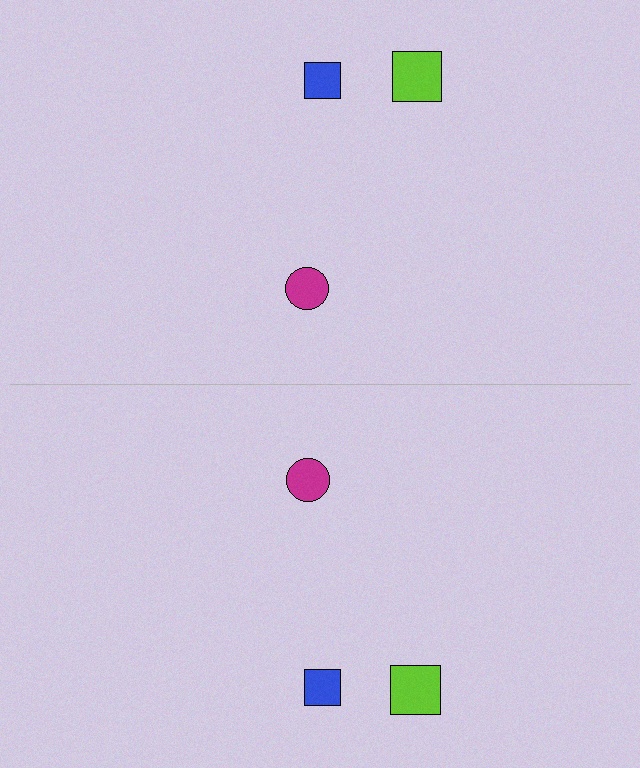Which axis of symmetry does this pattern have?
The pattern has a horizontal axis of symmetry running through the center of the image.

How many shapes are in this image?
There are 6 shapes in this image.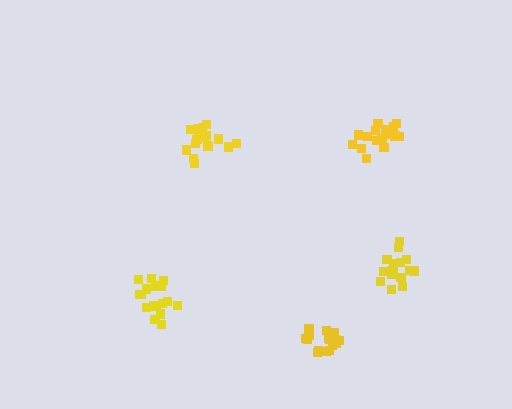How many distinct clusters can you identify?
There are 5 distinct clusters.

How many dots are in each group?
Group 1: 18 dots, Group 2: 16 dots, Group 3: 15 dots, Group 4: 16 dots, Group 5: 17 dots (82 total).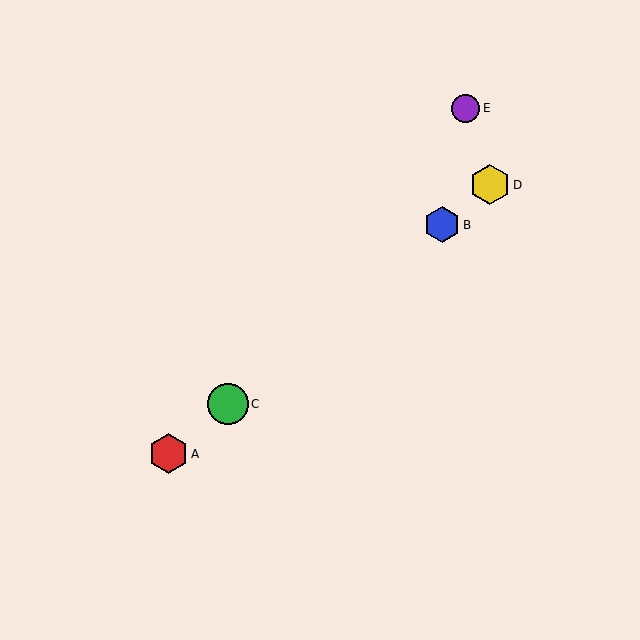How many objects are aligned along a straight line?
4 objects (A, B, C, D) are aligned along a straight line.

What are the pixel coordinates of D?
Object D is at (490, 185).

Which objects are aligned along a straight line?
Objects A, B, C, D are aligned along a straight line.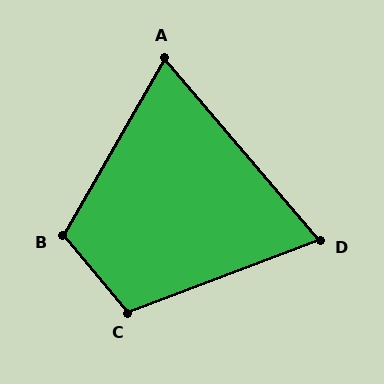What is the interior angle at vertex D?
Approximately 70 degrees (acute).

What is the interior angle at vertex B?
Approximately 110 degrees (obtuse).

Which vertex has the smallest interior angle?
A, at approximately 70 degrees.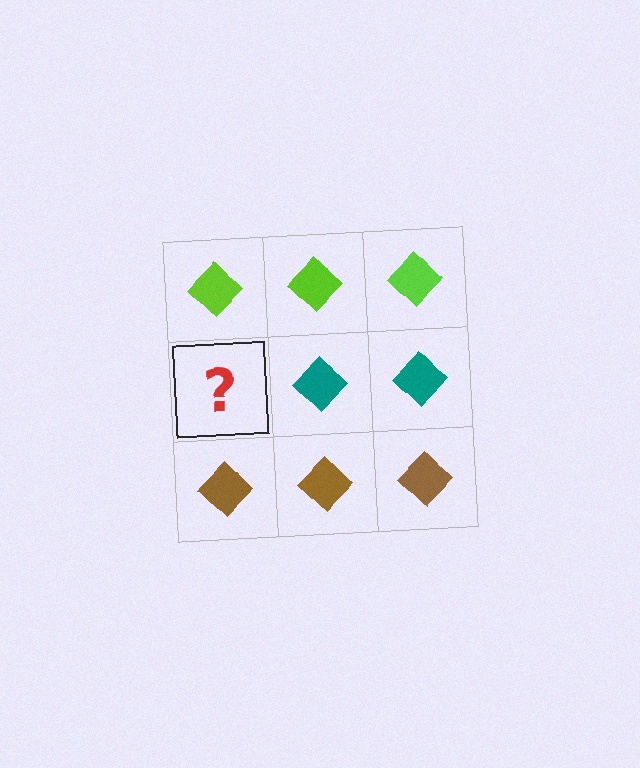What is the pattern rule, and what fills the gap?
The rule is that each row has a consistent color. The gap should be filled with a teal diamond.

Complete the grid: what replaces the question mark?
The question mark should be replaced with a teal diamond.